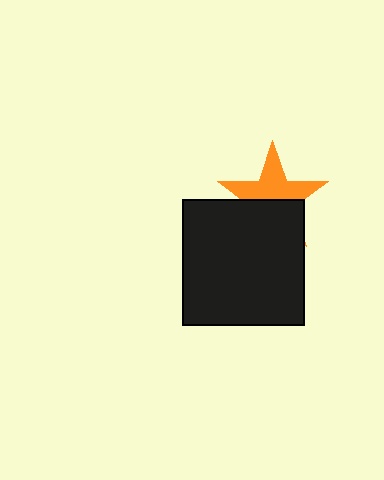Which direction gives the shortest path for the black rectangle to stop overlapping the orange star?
Moving down gives the shortest separation.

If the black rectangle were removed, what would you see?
You would see the complete orange star.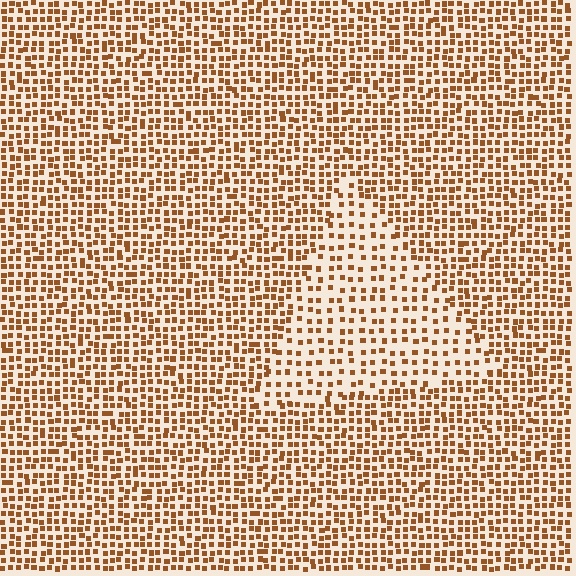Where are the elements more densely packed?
The elements are more densely packed outside the triangle boundary.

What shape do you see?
I see a triangle.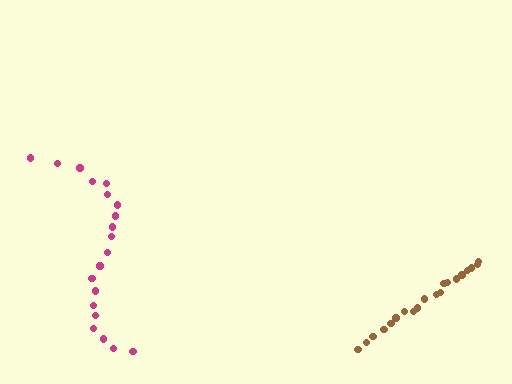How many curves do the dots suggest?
There are 2 distinct paths.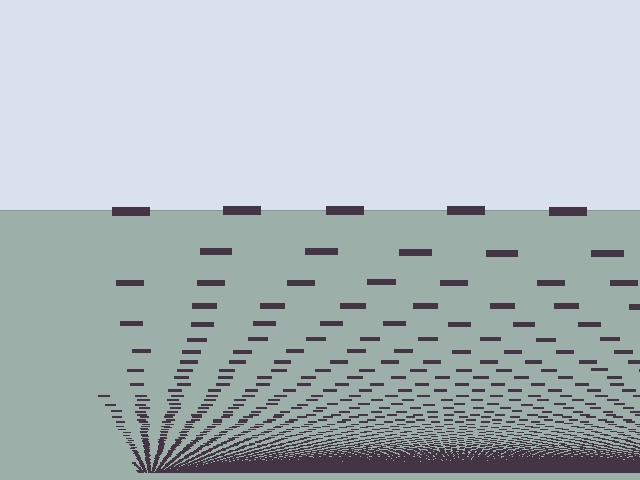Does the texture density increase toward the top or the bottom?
Density increases toward the bottom.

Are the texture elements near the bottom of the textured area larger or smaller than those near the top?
Smaller. The gradient is inverted — elements near the bottom are smaller and denser.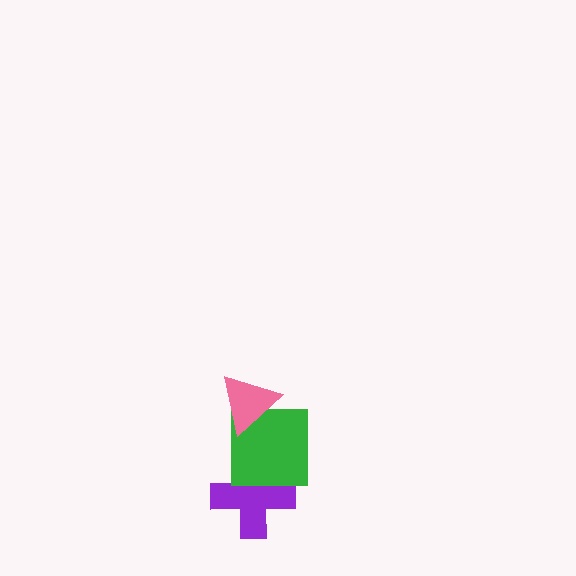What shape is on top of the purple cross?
The green square is on top of the purple cross.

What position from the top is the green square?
The green square is 2nd from the top.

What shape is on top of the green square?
The pink triangle is on top of the green square.